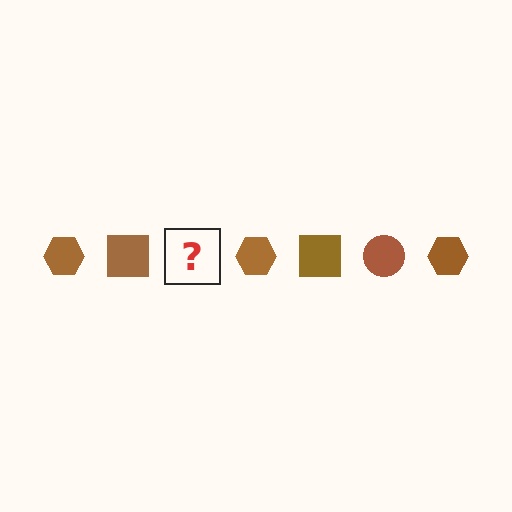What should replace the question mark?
The question mark should be replaced with a brown circle.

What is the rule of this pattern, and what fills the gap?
The rule is that the pattern cycles through hexagon, square, circle shapes in brown. The gap should be filled with a brown circle.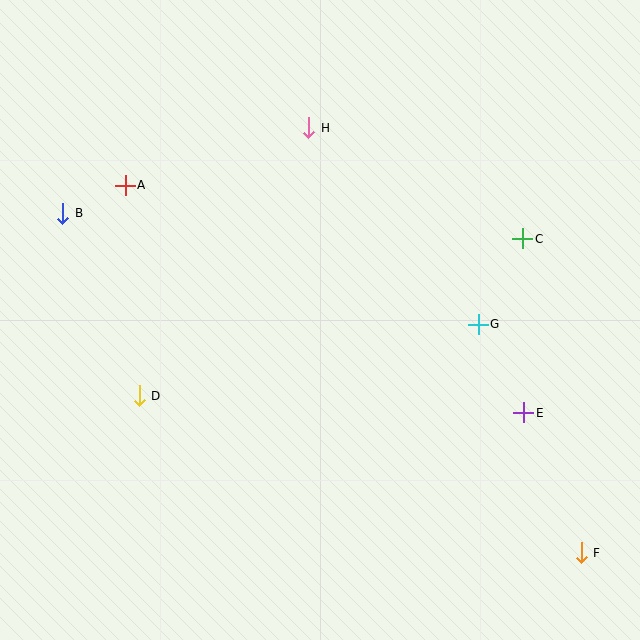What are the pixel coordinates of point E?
Point E is at (524, 413).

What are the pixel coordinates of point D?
Point D is at (139, 396).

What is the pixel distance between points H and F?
The distance between H and F is 505 pixels.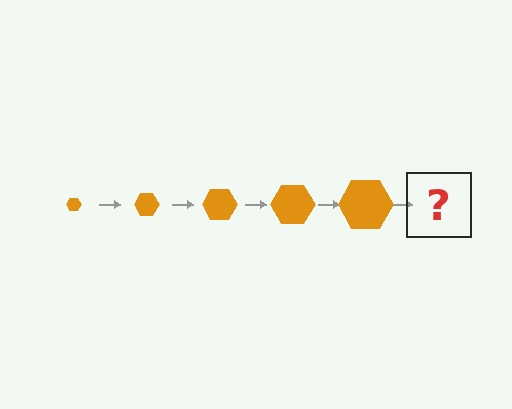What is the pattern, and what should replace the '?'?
The pattern is that the hexagon gets progressively larger each step. The '?' should be an orange hexagon, larger than the previous one.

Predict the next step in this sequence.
The next step is an orange hexagon, larger than the previous one.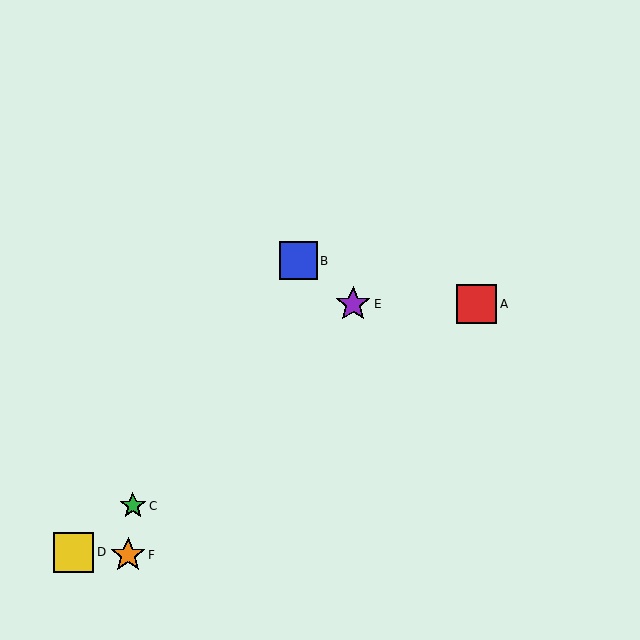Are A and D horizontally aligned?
No, A is at y≈304 and D is at y≈552.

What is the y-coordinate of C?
Object C is at y≈506.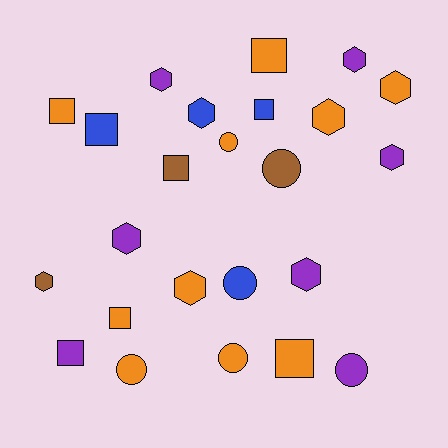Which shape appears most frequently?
Hexagon, with 10 objects.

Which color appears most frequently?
Orange, with 10 objects.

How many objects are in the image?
There are 24 objects.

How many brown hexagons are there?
There is 1 brown hexagon.